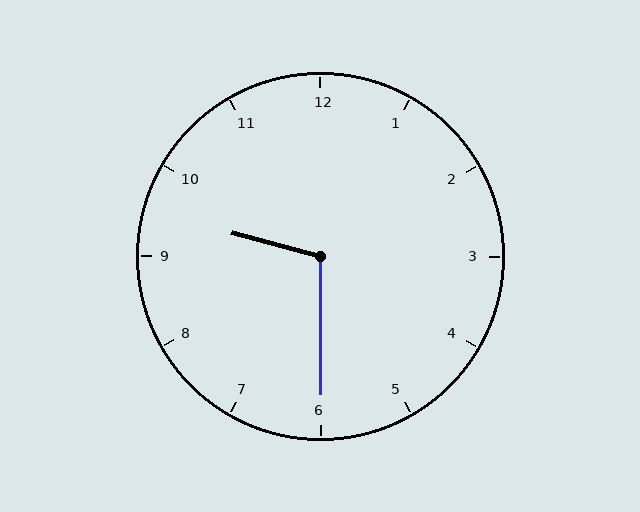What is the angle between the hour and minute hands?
Approximately 105 degrees.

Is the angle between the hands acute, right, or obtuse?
It is obtuse.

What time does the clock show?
9:30.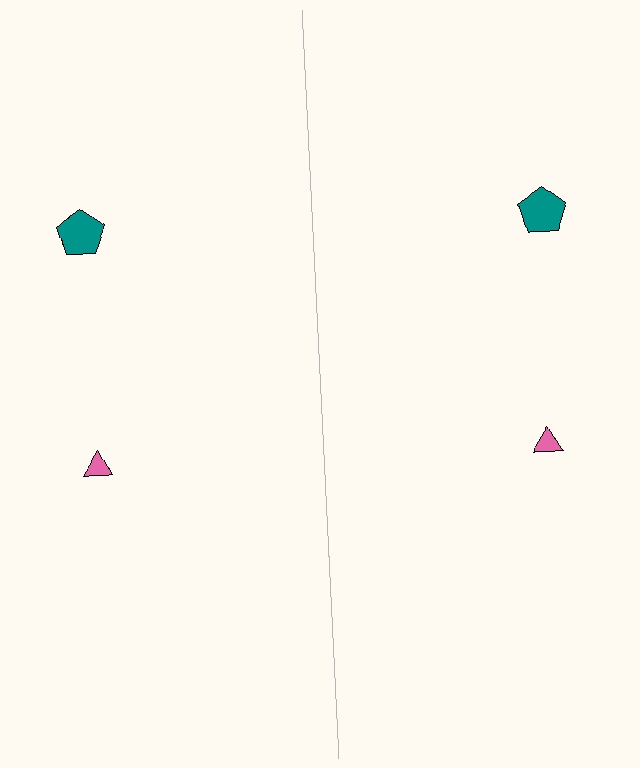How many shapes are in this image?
There are 4 shapes in this image.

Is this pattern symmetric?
Yes, this pattern has bilateral (reflection) symmetry.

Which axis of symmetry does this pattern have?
The pattern has a vertical axis of symmetry running through the center of the image.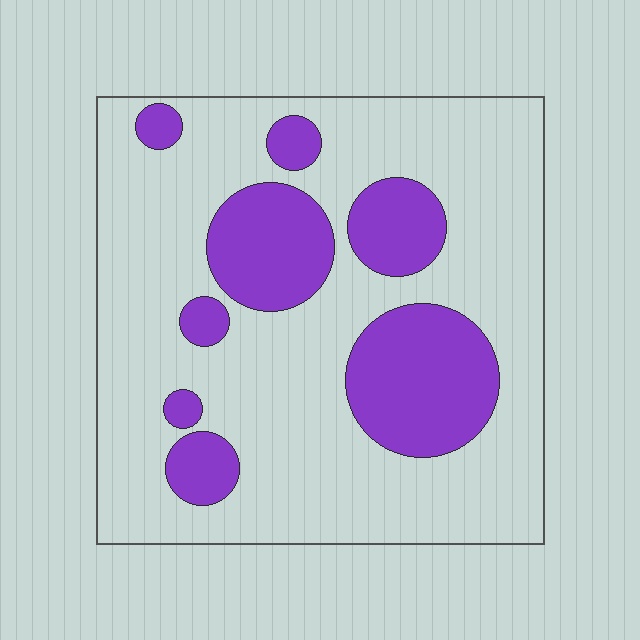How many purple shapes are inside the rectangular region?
8.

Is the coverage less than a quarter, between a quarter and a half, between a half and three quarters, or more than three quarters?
Between a quarter and a half.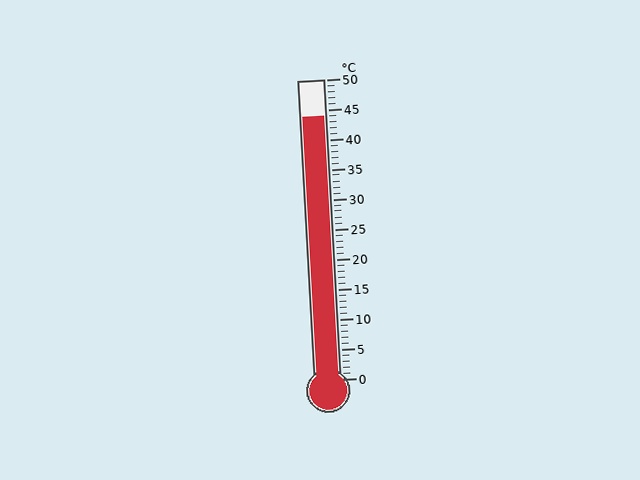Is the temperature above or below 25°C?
The temperature is above 25°C.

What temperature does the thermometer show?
The thermometer shows approximately 44°C.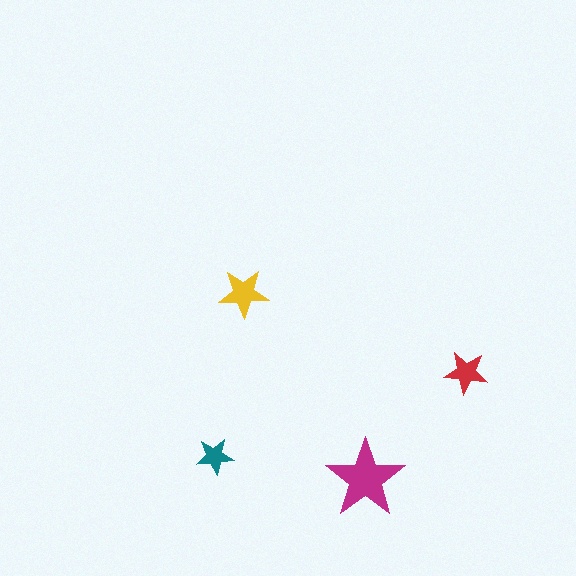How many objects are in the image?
There are 4 objects in the image.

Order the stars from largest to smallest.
the magenta one, the yellow one, the red one, the teal one.